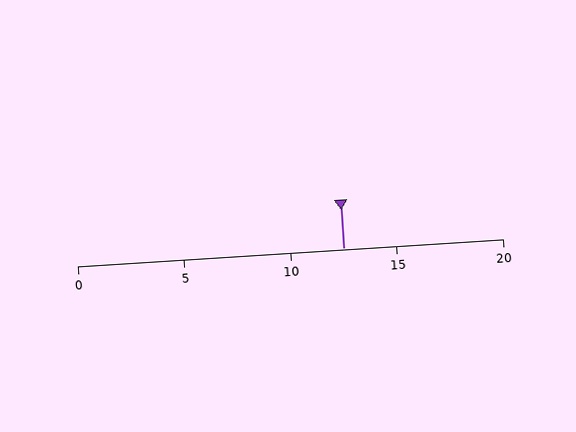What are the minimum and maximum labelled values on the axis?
The axis runs from 0 to 20.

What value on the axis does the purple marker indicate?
The marker indicates approximately 12.5.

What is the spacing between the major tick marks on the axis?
The major ticks are spaced 5 apart.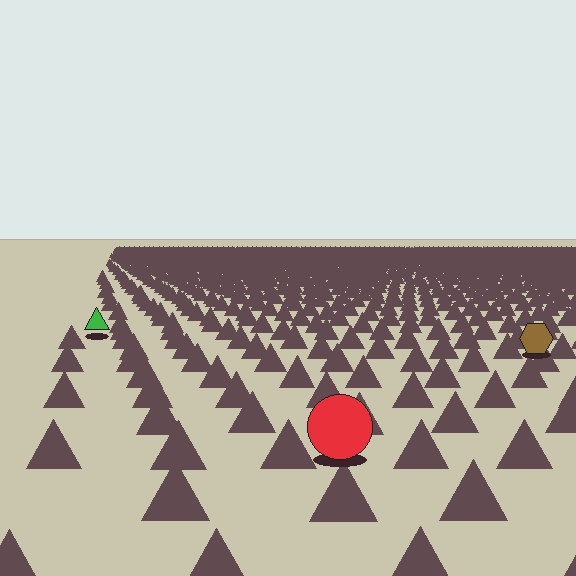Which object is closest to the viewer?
The red circle is closest. The texture marks near it are larger and more spread out.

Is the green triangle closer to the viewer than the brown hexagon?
No. The brown hexagon is closer — you can tell from the texture gradient: the ground texture is coarser near it.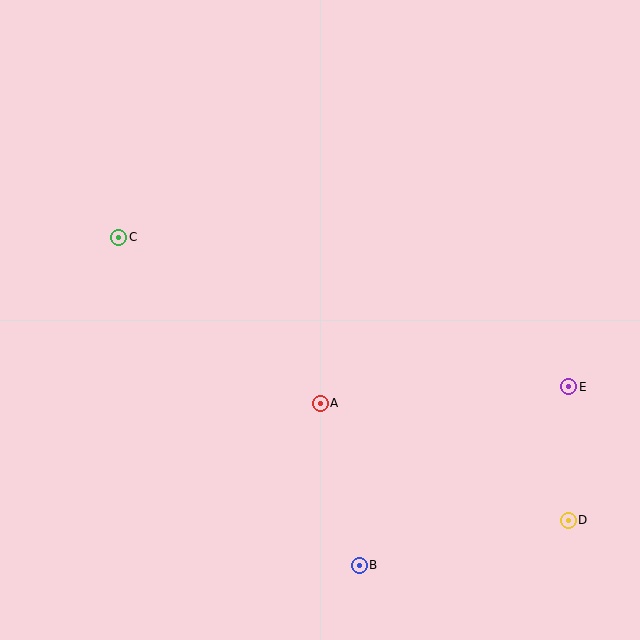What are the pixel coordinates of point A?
Point A is at (320, 403).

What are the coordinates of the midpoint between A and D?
The midpoint between A and D is at (444, 462).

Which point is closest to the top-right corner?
Point E is closest to the top-right corner.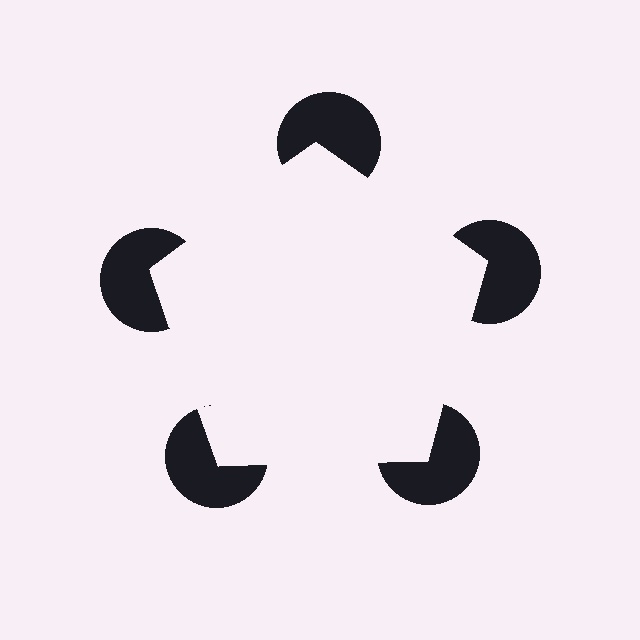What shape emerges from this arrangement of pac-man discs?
An illusory pentagon — its edges are inferred from the aligned wedge cuts in the pac-man discs, not physically drawn.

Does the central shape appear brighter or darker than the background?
It typically appears slightly brighter than the background, even though no actual brightness change is drawn.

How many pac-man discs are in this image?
There are 5 — one at each vertex of the illusory pentagon.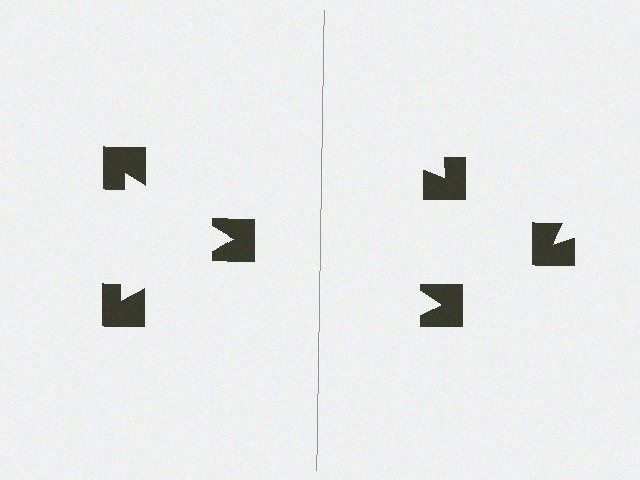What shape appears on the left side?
An illusory triangle.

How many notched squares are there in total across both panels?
6 — 3 on each side.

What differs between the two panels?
The notched squares are positioned identically on both sides; only the wedge orientations differ. On the left they align to a triangle; on the right they are misaligned.